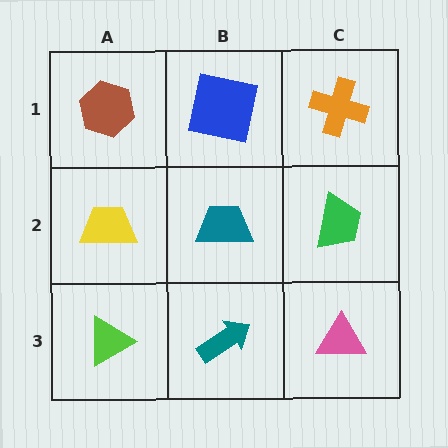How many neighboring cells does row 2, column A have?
3.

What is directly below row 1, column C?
A green trapezoid.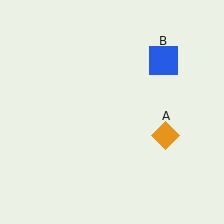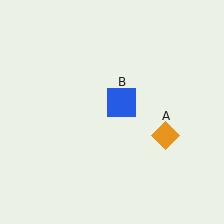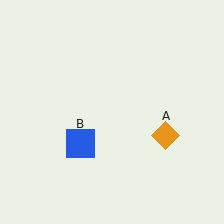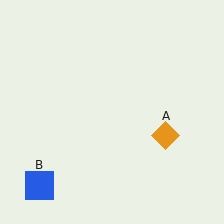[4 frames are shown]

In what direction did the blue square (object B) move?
The blue square (object B) moved down and to the left.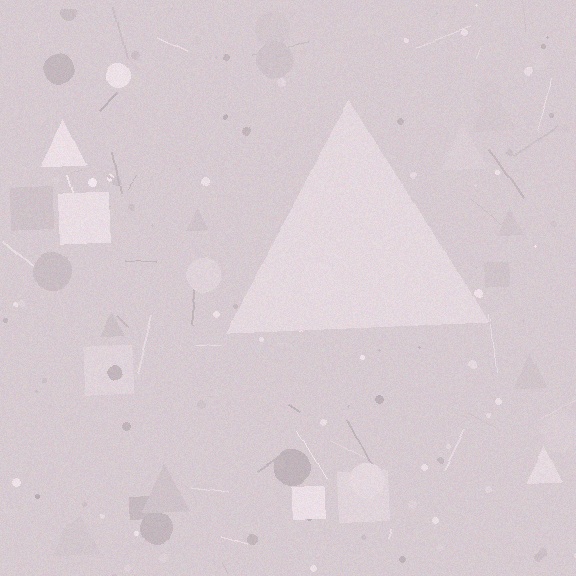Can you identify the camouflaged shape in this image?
The camouflaged shape is a triangle.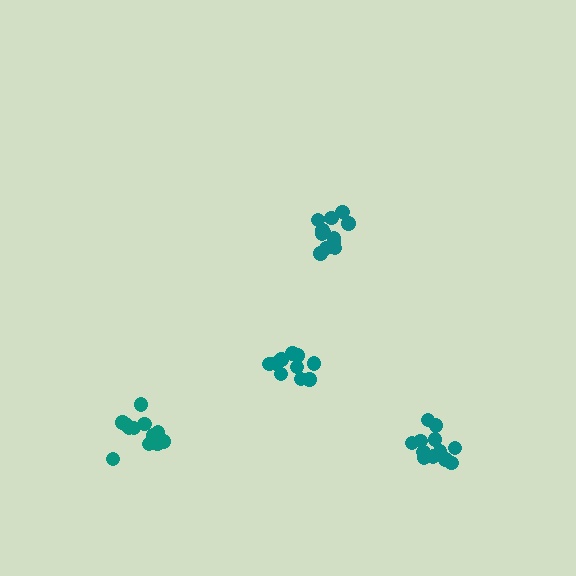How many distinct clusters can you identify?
There are 4 distinct clusters.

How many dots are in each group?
Group 1: 12 dots, Group 2: 10 dots, Group 3: 13 dots, Group 4: 12 dots (47 total).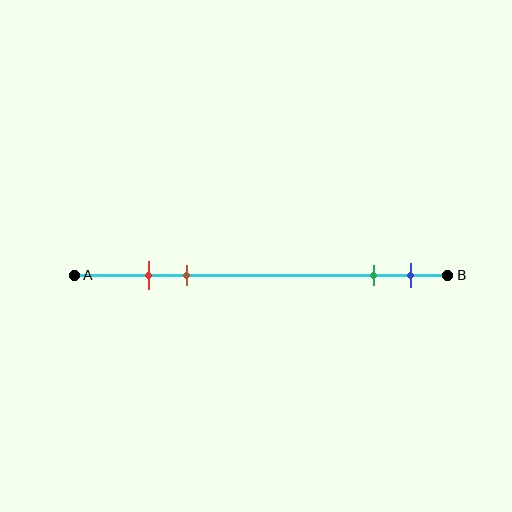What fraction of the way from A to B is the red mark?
The red mark is approximately 20% (0.2) of the way from A to B.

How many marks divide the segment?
There are 4 marks dividing the segment.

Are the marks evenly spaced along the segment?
No, the marks are not evenly spaced.